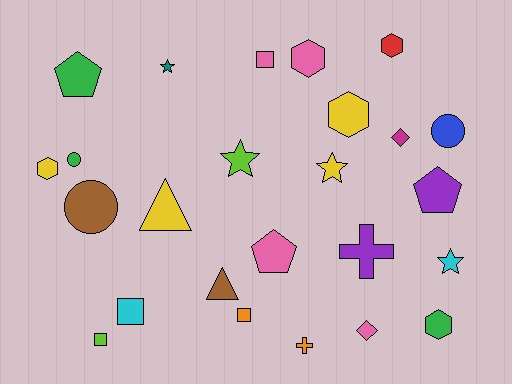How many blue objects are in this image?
There is 1 blue object.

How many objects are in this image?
There are 25 objects.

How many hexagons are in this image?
There are 5 hexagons.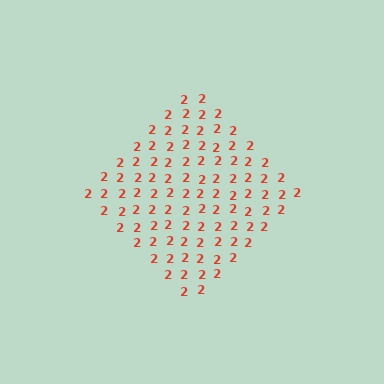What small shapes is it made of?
It is made of small digit 2's.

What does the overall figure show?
The overall figure shows a diamond.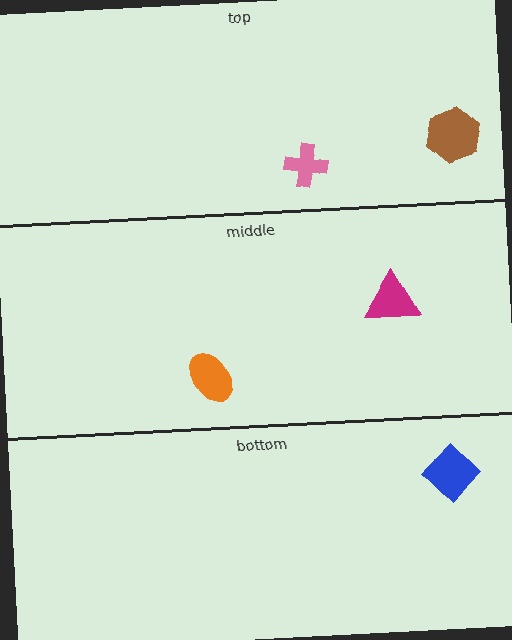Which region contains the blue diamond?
The bottom region.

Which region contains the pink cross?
The top region.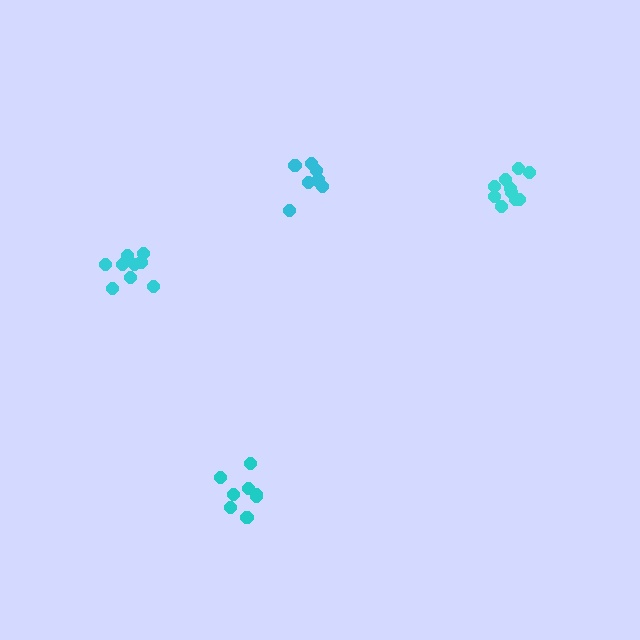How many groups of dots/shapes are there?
There are 4 groups.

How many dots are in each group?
Group 1: 8 dots, Group 2: 8 dots, Group 3: 9 dots, Group 4: 10 dots (35 total).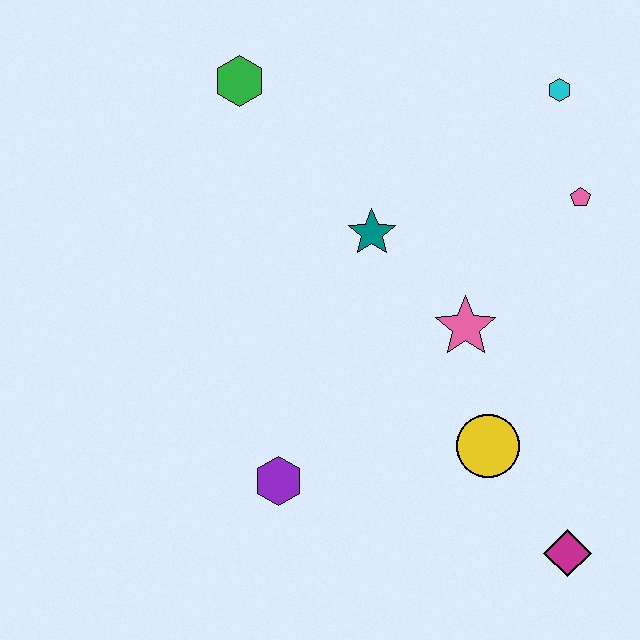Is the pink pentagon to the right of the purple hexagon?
Yes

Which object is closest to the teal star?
The pink star is closest to the teal star.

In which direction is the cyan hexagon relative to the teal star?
The cyan hexagon is to the right of the teal star.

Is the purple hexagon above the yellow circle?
No